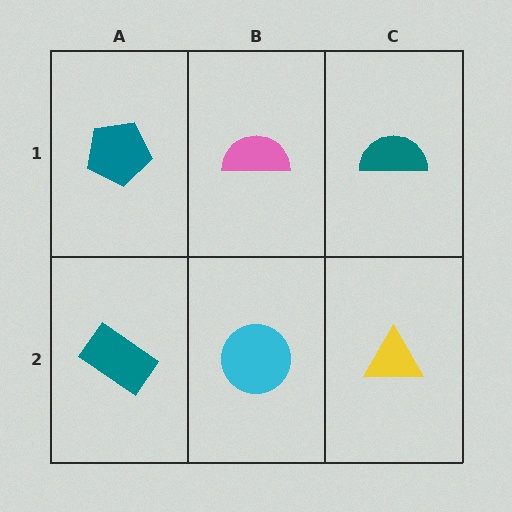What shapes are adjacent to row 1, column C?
A yellow triangle (row 2, column C), a pink semicircle (row 1, column B).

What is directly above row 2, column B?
A pink semicircle.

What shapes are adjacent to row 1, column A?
A teal rectangle (row 2, column A), a pink semicircle (row 1, column B).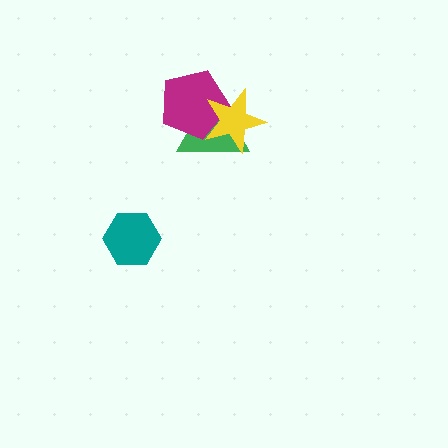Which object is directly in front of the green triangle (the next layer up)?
The magenta pentagon is directly in front of the green triangle.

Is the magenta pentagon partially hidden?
Yes, it is partially covered by another shape.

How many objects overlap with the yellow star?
2 objects overlap with the yellow star.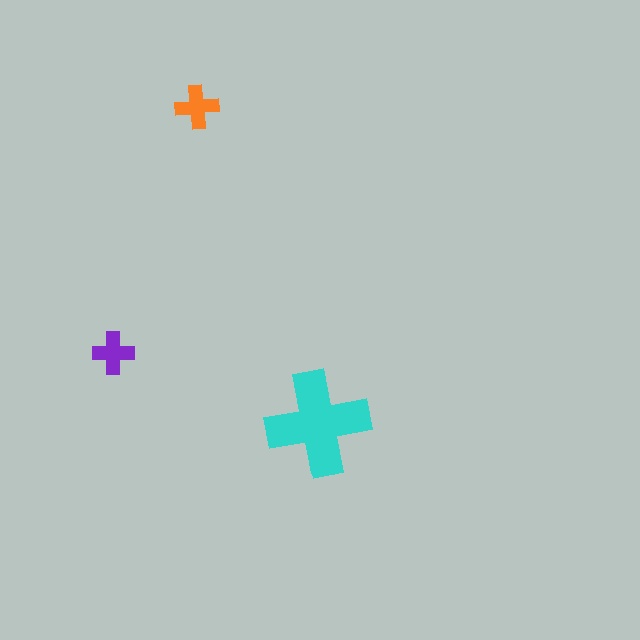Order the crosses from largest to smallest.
the cyan one, the orange one, the purple one.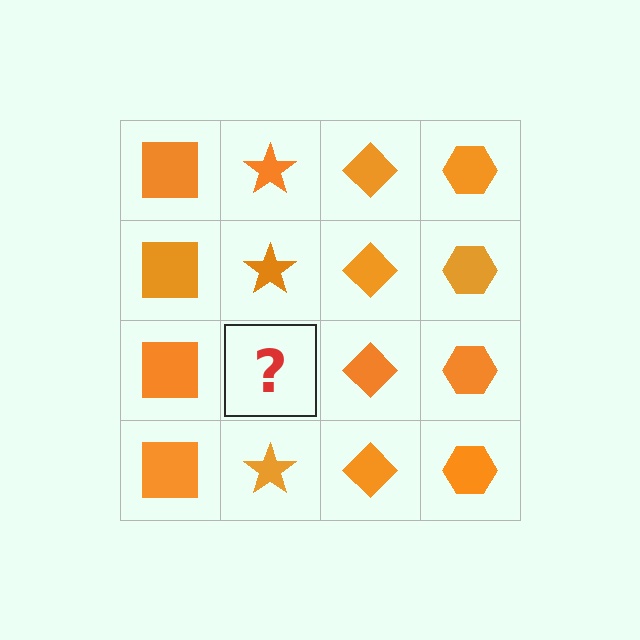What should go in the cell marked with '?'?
The missing cell should contain an orange star.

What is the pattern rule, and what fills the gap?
The rule is that each column has a consistent shape. The gap should be filled with an orange star.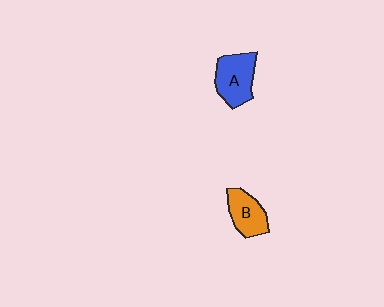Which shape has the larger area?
Shape A (blue).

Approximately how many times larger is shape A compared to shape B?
Approximately 1.3 times.